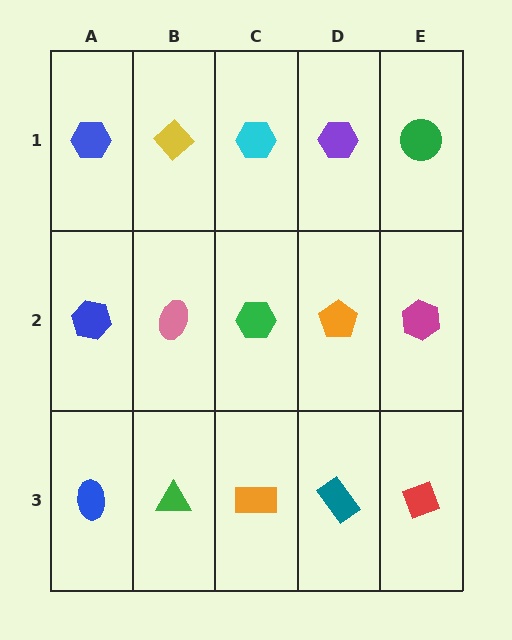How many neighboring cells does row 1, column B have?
3.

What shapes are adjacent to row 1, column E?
A magenta hexagon (row 2, column E), a purple hexagon (row 1, column D).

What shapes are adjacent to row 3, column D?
An orange pentagon (row 2, column D), an orange rectangle (row 3, column C), a red diamond (row 3, column E).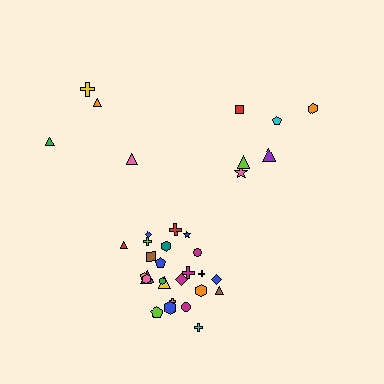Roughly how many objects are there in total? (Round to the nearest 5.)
Roughly 35 objects in total.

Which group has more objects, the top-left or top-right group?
The top-right group.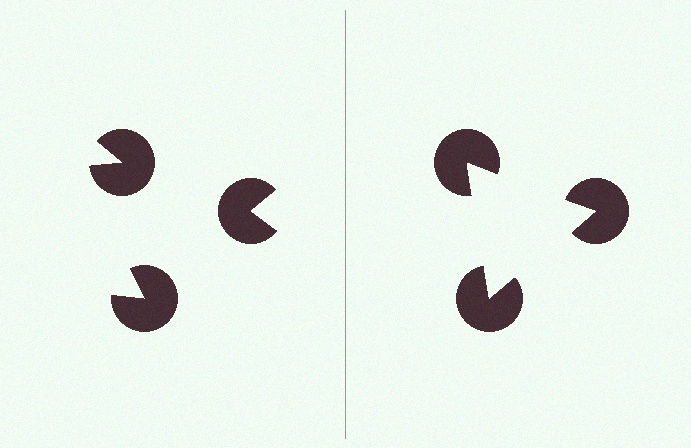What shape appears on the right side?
An illusory triangle.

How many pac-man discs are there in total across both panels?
6 — 3 on each side.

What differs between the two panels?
The pac-man discs are positioned identically on both sides; only the wedge orientations differ. On the right they align to a triangle; on the left they are misaligned.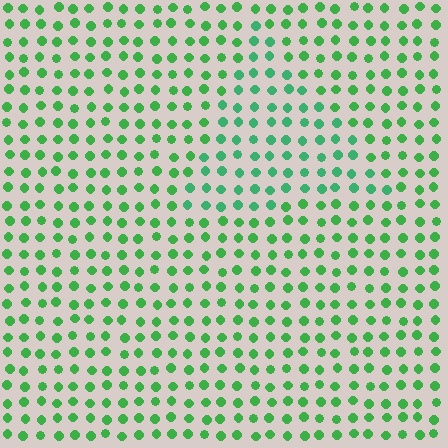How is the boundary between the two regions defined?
The boundary is defined purely by a slight shift in hue (about 21 degrees). Spacing, size, and orientation are identical on both sides.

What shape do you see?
I see a triangle.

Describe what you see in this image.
The image is filled with small green elements in a uniform arrangement. A triangle-shaped region is visible where the elements are tinted to a slightly different hue, forming a subtle color boundary.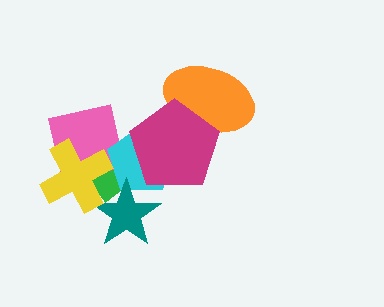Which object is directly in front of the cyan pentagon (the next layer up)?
The teal star is directly in front of the cyan pentagon.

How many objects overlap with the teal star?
3 objects overlap with the teal star.